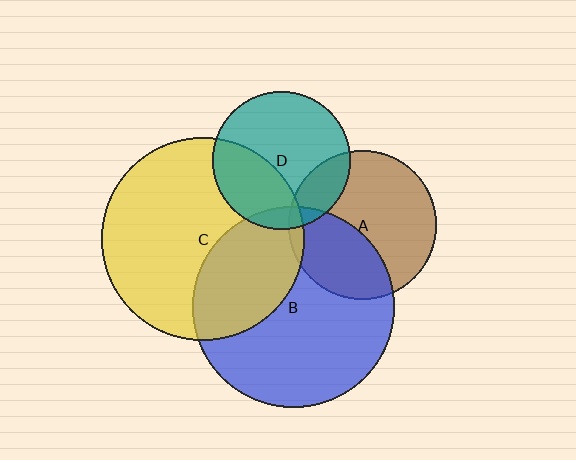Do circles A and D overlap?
Yes.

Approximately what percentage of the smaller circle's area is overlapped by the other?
Approximately 20%.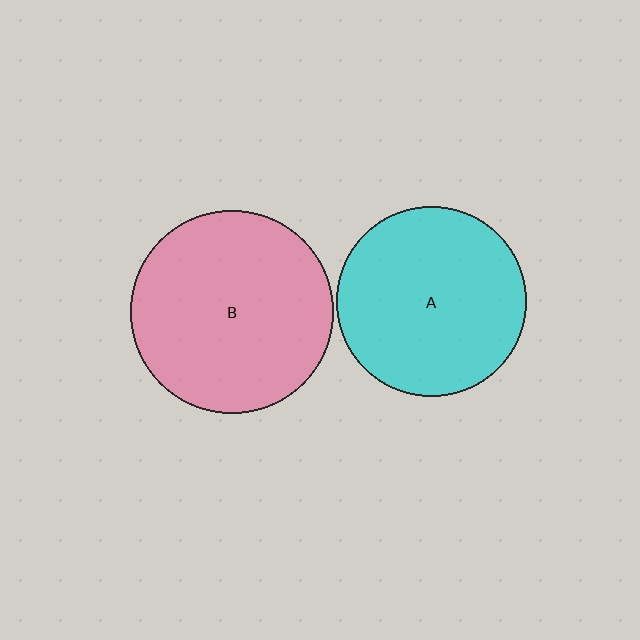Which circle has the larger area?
Circle B (pink).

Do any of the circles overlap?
No, none of the circles overlap.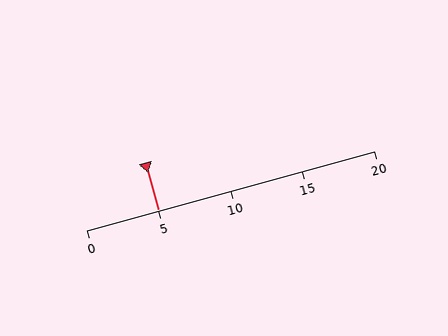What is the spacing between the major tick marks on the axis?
The major ticks are spaced 5 apart.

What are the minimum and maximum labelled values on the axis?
The axis runs from 0 to 20.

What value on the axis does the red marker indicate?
The marker indicates approximately 5.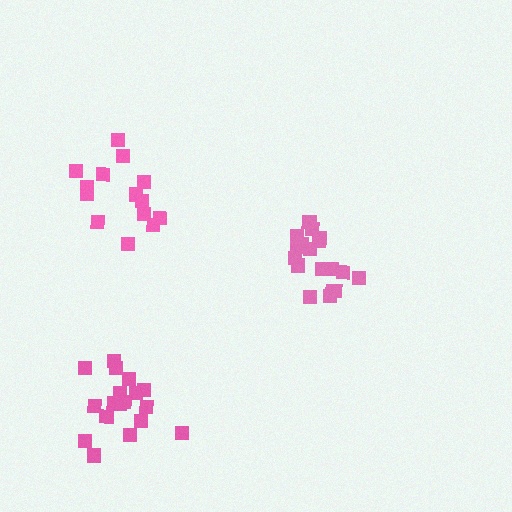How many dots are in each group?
Group 1: 18 dots, Group 2: 19 dots, Group 3: 14 dots (51 total).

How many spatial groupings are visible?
There are 3 spatial groupings.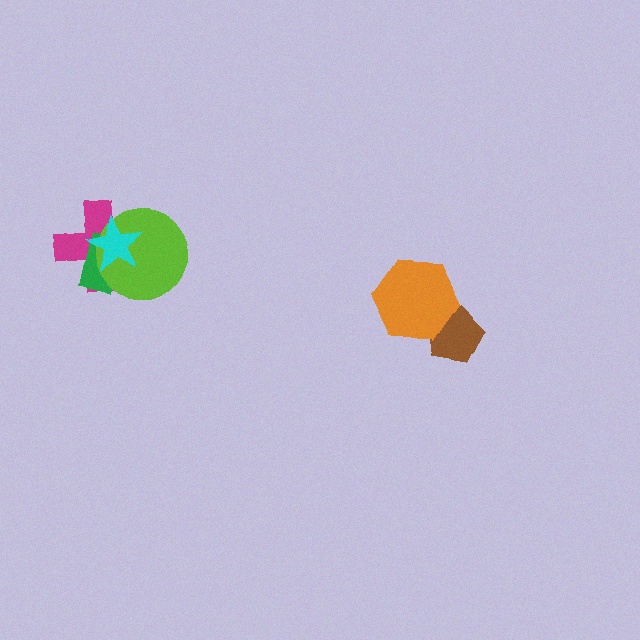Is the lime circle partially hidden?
Yes, it is partially covered by another shape.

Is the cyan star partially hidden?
No, no other shape covers it.